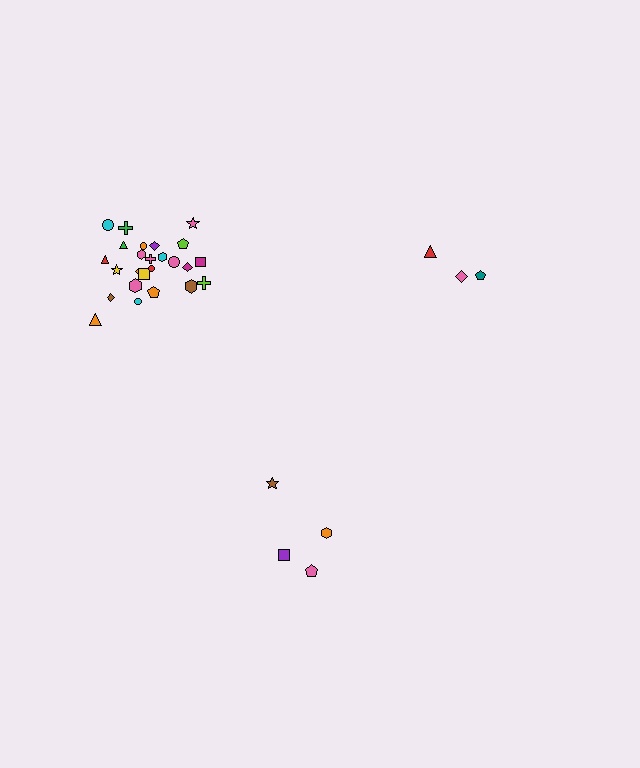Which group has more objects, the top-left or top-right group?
The top-left group.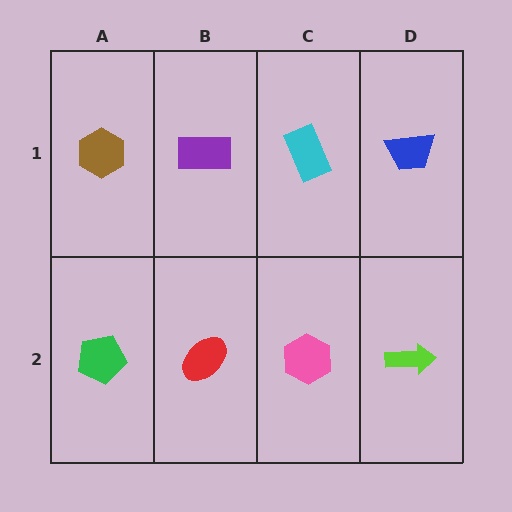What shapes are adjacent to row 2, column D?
A blue trapezoid (row 1, column D), a pink hexagon (row 2, column C).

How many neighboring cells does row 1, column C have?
3.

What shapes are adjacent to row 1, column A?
A green pentagon (row 2, column A), a purple rectangle (row 1, column B).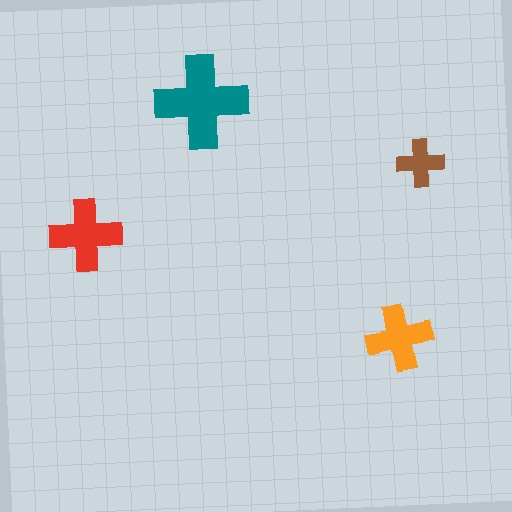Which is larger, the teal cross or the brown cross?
The teal one.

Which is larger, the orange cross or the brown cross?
The orange one.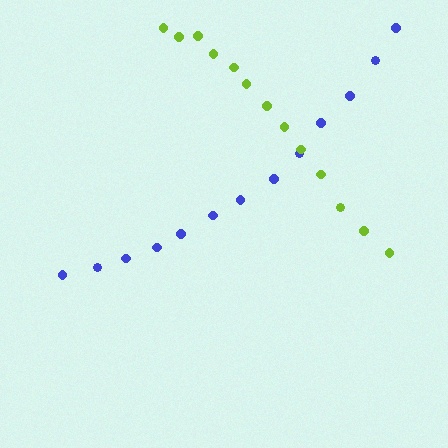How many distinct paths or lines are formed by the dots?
There are 2 distinct paths.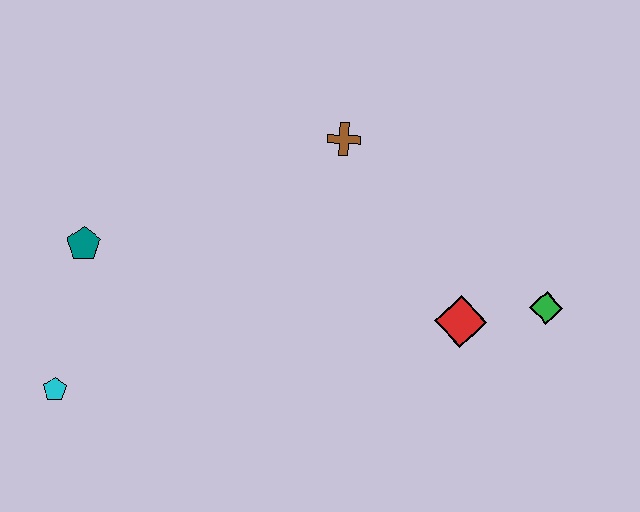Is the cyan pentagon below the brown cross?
Yes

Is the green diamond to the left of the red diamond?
No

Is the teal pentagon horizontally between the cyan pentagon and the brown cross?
Yes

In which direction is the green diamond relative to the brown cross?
The green diamond is to the right of the brown cross.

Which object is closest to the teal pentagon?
The cyan pentagon is closest to the teal pentagon.